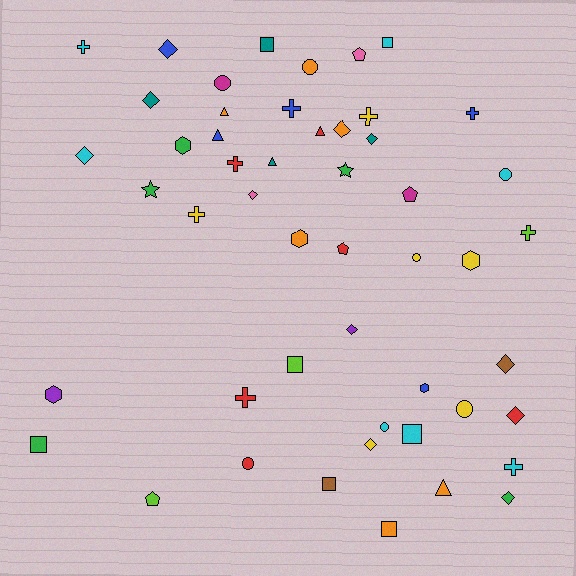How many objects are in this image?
There are 50 objects.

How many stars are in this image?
There are 2 stars.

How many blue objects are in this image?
There are 5 blue objects.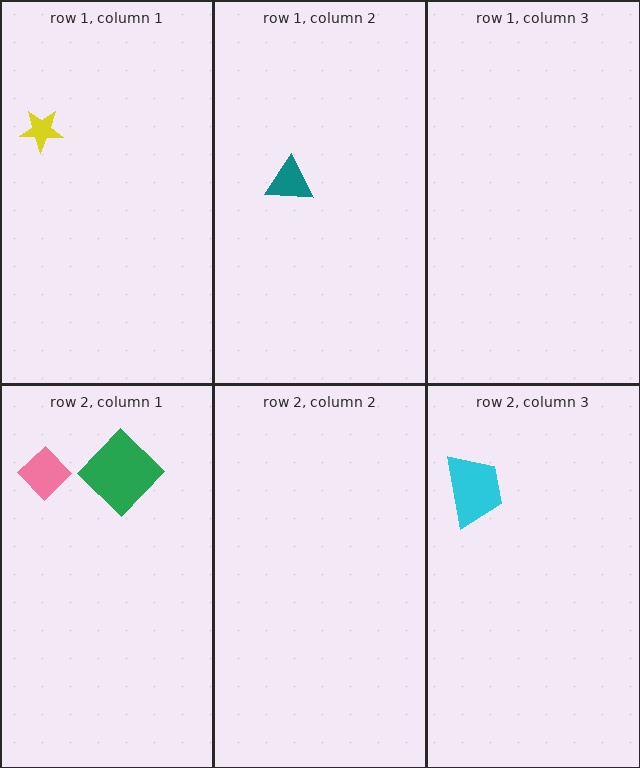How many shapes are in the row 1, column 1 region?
1.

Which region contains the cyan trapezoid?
The row 2, column 3 region.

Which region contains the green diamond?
The row 2, column 1 region.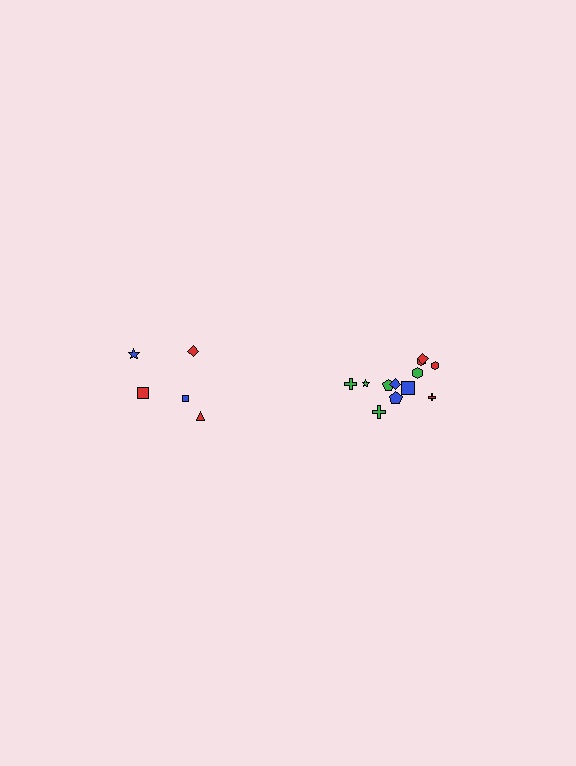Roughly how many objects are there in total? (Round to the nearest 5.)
Roughly 15 objects in total.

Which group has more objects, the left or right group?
The right group.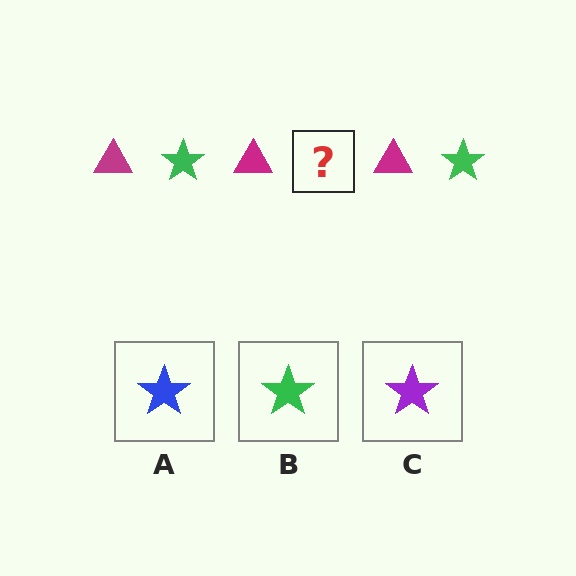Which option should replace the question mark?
Option B.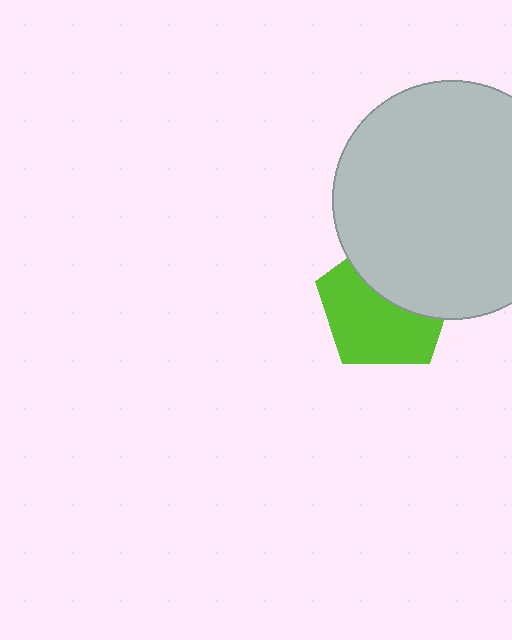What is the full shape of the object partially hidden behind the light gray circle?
The partially hidden object is a lime pentagon.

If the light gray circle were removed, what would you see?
You would see the complete lime pentagon.